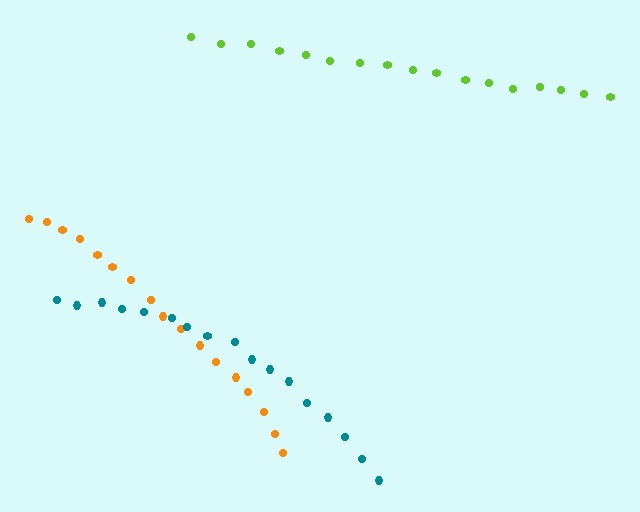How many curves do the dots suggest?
There are 3 distinct paths.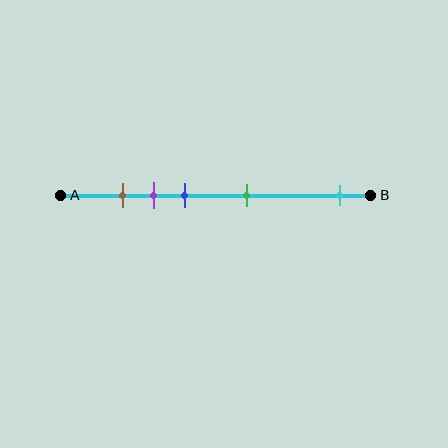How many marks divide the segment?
There are 5 marks dividing the segment.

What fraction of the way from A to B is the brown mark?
The brown mark is approximately 20% (0.2) of the way from A to B.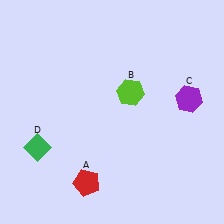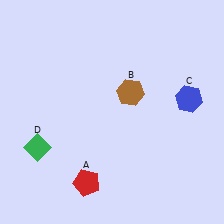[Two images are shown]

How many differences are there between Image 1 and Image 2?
There are 2 differences between the two images.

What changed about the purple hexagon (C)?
In Image 1, C is purple. In Image 2, it changed to blue.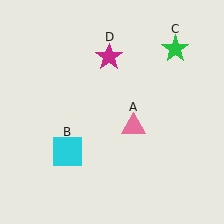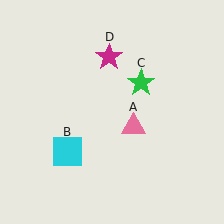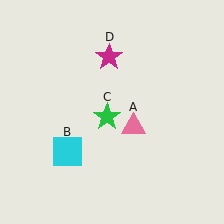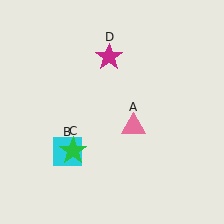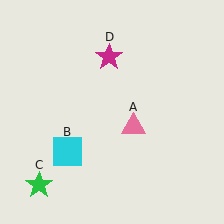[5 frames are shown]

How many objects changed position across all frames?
1 object changed position: green star (object C).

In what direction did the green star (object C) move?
The green star (object C) moved down and to the left.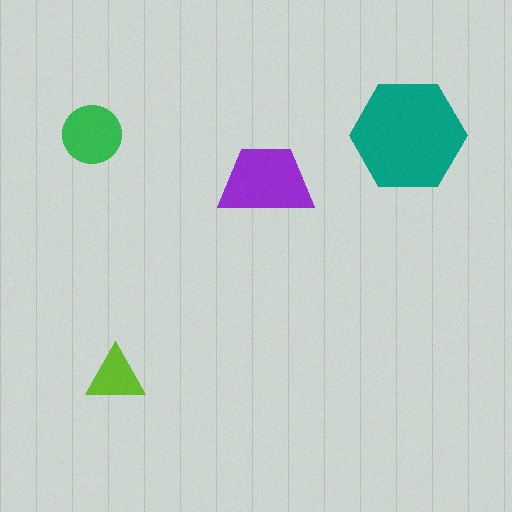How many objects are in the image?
There are 4 objects in the image.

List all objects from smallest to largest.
The lime triangle, the green circle, the purple trapezoid, the teal hexagon.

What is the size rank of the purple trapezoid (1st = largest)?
2nd.